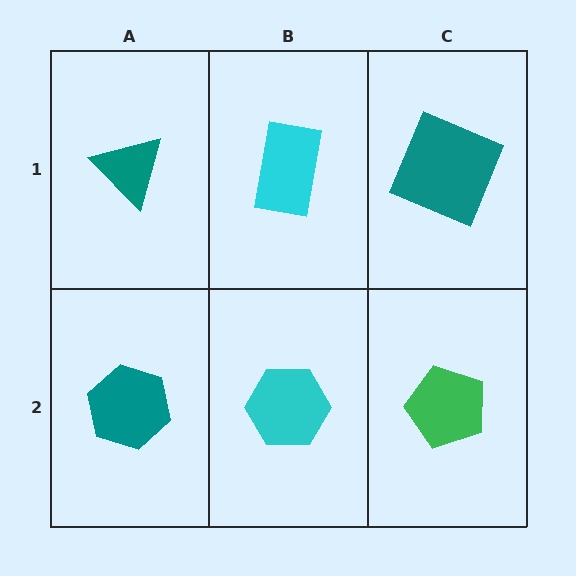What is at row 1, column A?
A teal triangle.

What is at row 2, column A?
A teal hexagon.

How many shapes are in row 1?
3 shapes.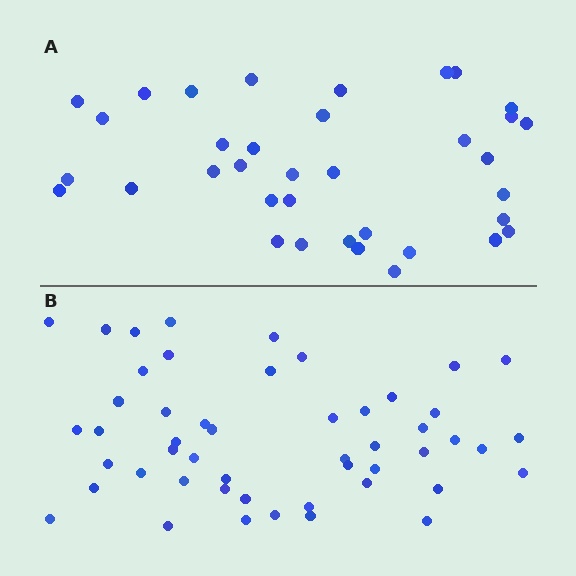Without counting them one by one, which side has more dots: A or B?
Region B (the bottom region) has more dots.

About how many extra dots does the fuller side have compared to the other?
Region B has approximately 15 more dots than region A.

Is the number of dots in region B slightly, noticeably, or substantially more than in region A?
Region B has noticeably more, but not dramatically so. The ratio is roughly 1.4 to 1.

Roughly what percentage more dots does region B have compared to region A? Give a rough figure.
About 40% more.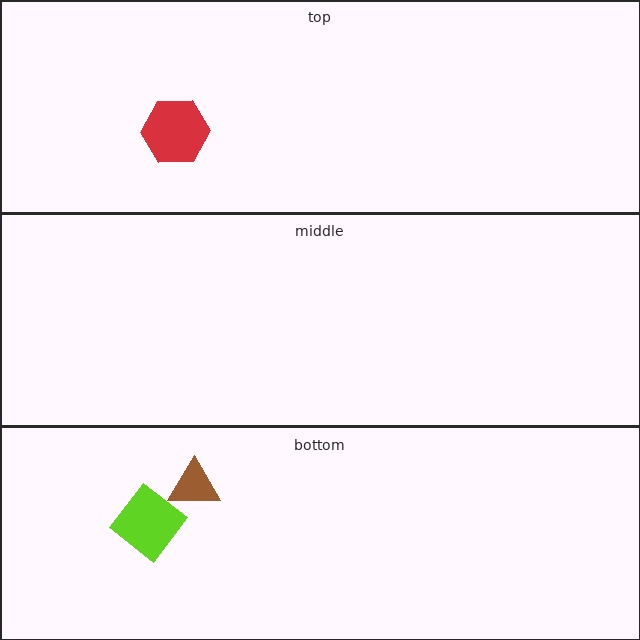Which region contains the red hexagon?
The top region.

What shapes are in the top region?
The red hexagon.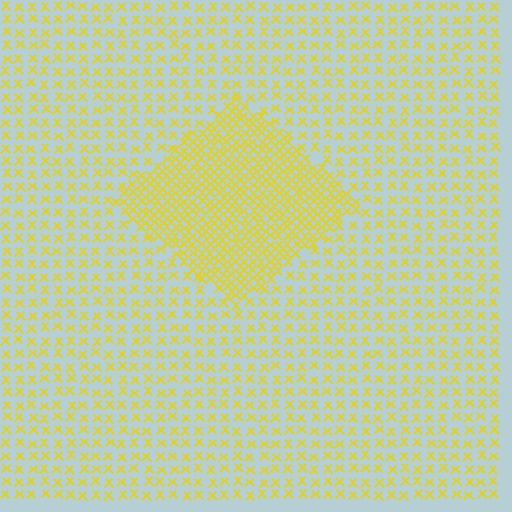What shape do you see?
I see a diamond.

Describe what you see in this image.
The image contains small yellow elements arranged at two different densities. A diamond-shaped region is visible where the elements are more densely packed than the surrounding area.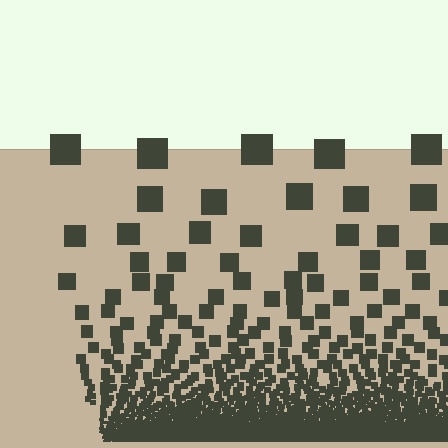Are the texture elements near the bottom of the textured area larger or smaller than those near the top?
Smaller. The gradient is inverted — elements near the bottom are smaller and denser.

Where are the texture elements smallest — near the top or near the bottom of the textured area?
Near the bottom.